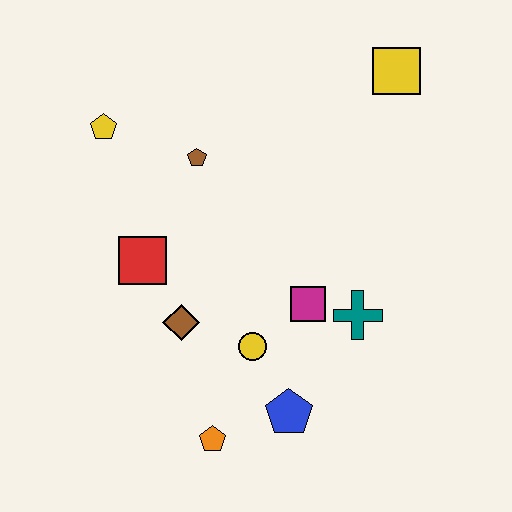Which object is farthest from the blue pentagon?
The yellow square is farthest from the blue pentagon.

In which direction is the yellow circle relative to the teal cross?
The yellow circle is to the left of the teal cross.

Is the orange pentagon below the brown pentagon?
Yes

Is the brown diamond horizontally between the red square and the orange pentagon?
Yes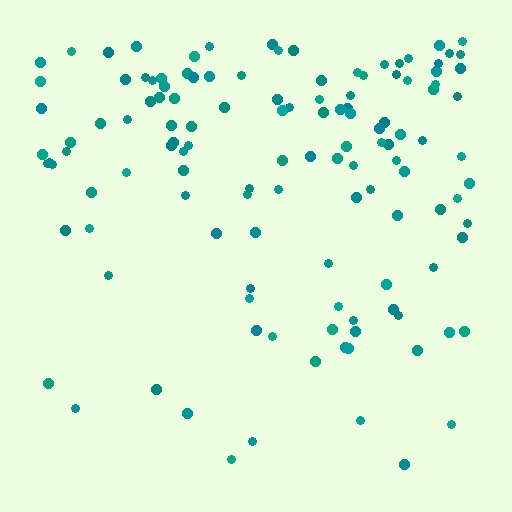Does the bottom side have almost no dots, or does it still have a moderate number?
Still a moderate number, just noticeably fewer than the top.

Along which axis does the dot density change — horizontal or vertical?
Vertical.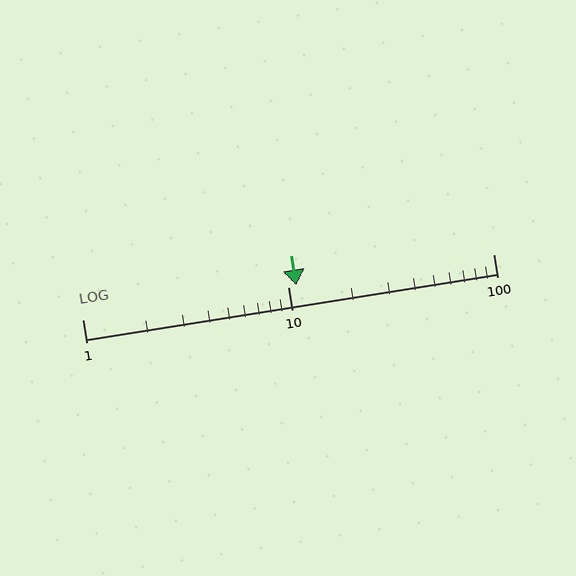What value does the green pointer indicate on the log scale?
The pointer indicates approximately 11.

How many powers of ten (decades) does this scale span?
The scale spans 2 decades, from 1 to 100.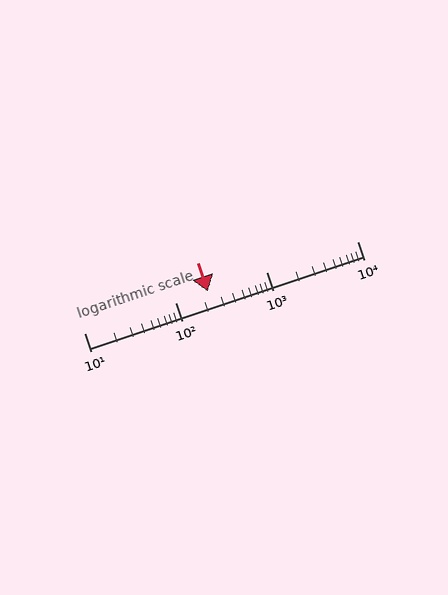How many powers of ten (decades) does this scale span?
The scale spans 3 decades, from 10 to 10000.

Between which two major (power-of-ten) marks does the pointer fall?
The pointer is between 100 and 1000.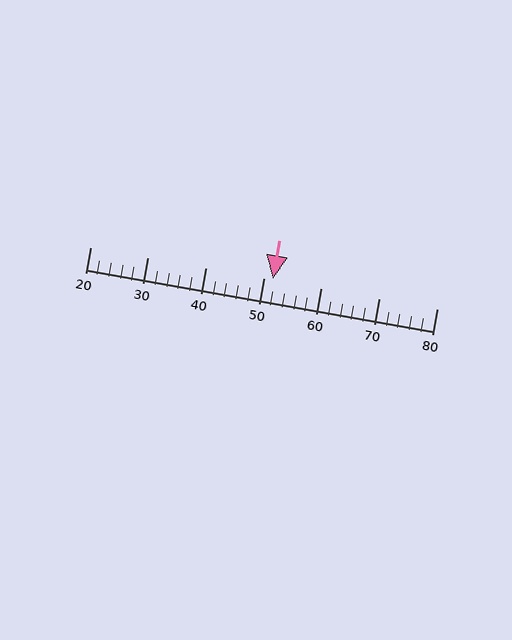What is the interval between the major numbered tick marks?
The major tick marks are spaced 10 units apart.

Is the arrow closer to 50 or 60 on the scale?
The arrow is closer to 50.